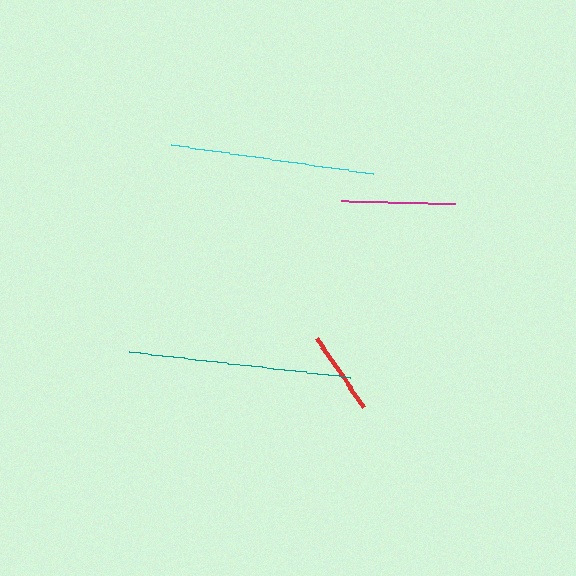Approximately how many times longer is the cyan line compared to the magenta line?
The cyan line is approximately 1.8 times the length of the magenta line.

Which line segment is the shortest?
The red line is the shortest at approximately 84 pixels.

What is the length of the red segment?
The red segment is approximately 84 pixels long.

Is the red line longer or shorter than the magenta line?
The magenta line is longer than the red line.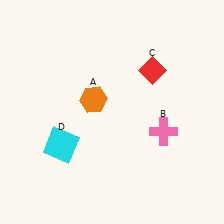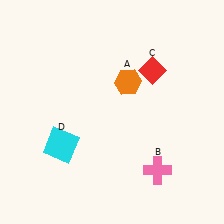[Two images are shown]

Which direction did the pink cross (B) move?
The pink cross (B) moved down.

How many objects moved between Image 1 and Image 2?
2 objects moved between the two images.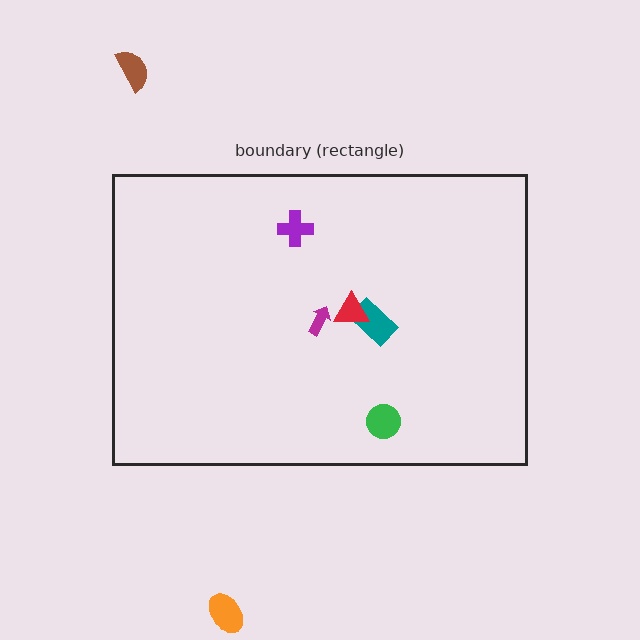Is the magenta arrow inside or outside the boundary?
Inside.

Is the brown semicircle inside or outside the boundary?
Outside.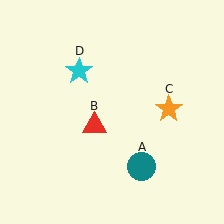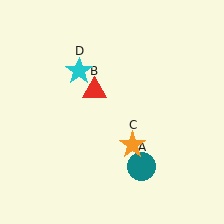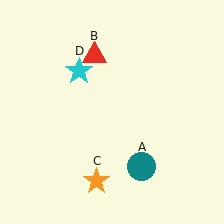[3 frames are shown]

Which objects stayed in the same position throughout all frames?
Teal circle (object A) and cyan star (object D) remained stationary.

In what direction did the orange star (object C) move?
The orange star (object C) moved down and to the left.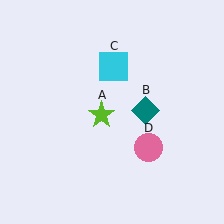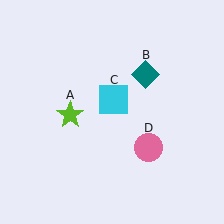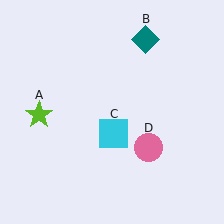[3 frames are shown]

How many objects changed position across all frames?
3 objects changed position: lime star (object A), teal diamond (object B), cyan square (object C).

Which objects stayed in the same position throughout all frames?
Pink circle (object D) remained stationary.